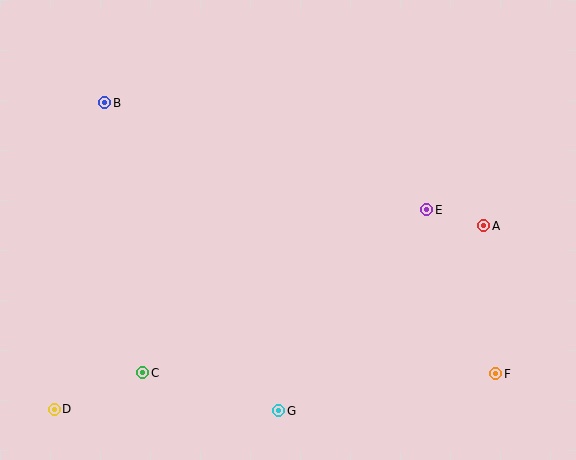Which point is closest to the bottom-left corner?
Point D is closest to the bottom-left corner.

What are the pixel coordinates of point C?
Point C is at (143, 373).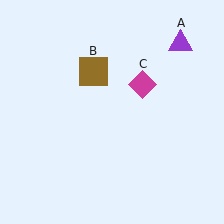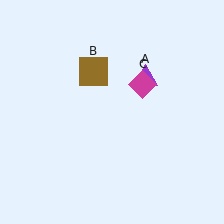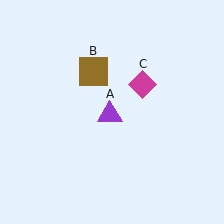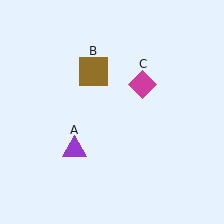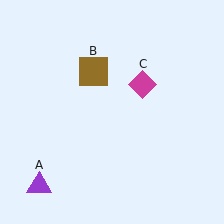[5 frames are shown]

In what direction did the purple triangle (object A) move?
The purple triangle (object A) moved down and to the left.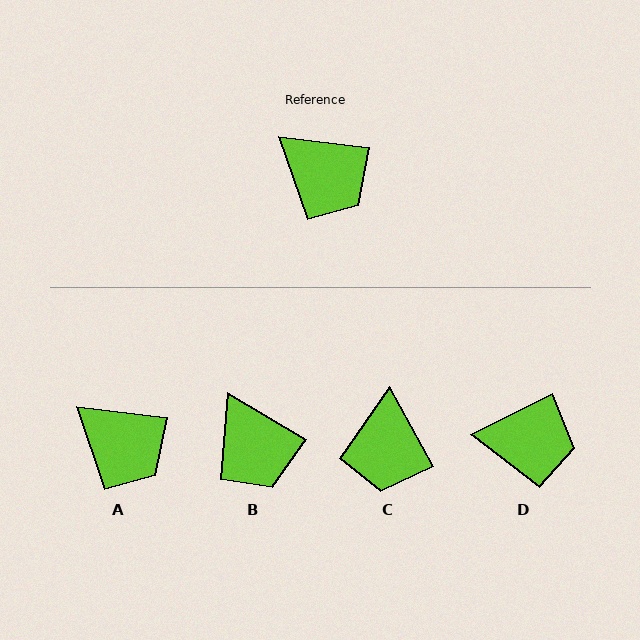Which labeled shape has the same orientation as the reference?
A.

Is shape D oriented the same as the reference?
No, it is off by about 33 degrees.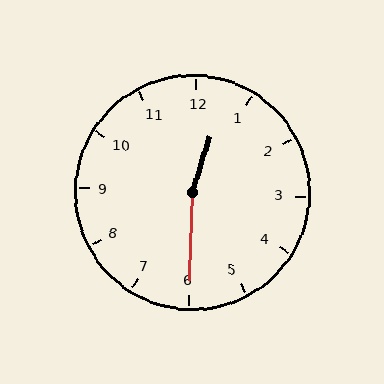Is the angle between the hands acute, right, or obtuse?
It is obtuse.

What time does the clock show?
12:30.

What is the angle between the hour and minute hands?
Approximately 165 degrees.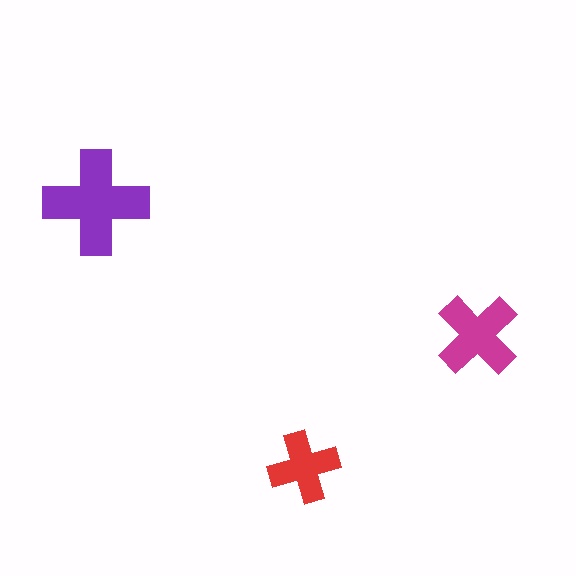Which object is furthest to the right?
The magenta cross is rightmost.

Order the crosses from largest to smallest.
the purple one, the magenta one, the red one.